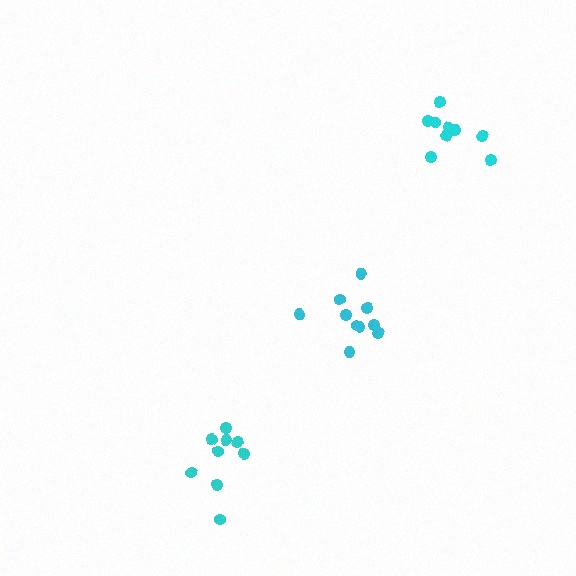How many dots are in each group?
Group 1: 10 dots, Group 2: 9 dots, Group 3: 9 dots (28 total).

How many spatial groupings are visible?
There are 3 spatial groupings.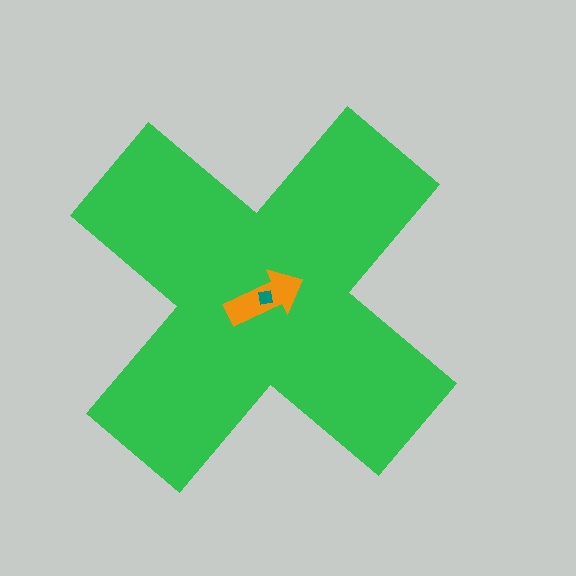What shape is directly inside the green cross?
The orange arrow.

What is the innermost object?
The teal square.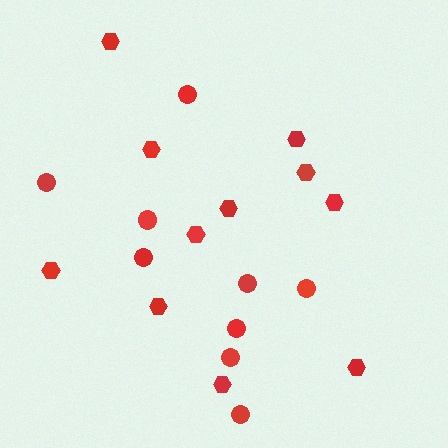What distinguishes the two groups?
There are 2 groups: one group of circles (9) and one group of hexagons (11).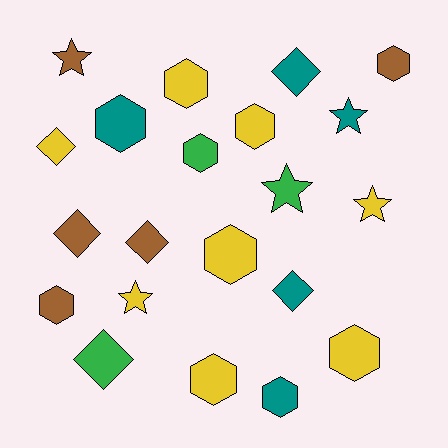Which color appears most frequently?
Yellow, with 8 objects.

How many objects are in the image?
There are 21 objects.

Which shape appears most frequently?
Hexagon, with 10 objects.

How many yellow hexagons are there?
There are 5 yellow hexagons.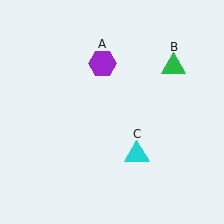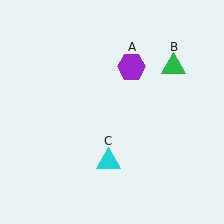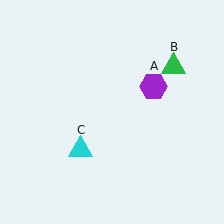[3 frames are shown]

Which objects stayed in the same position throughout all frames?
Green triangle (object B) remained stationary.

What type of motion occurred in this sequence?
The purple hexagon (object A), cyan triangle (object C) rotated clockwise around the center of the scene.